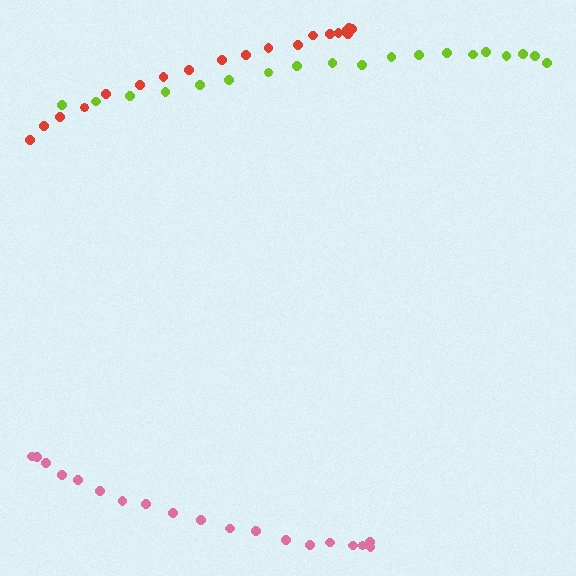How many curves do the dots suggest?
There are 3 distinct paths.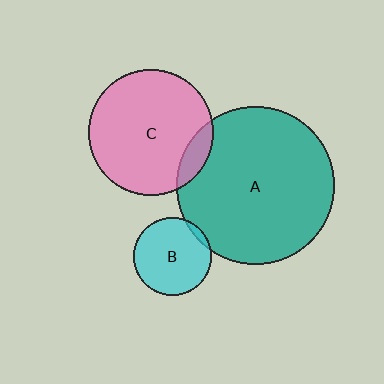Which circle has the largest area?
Circle A (teal).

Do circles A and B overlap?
Yes.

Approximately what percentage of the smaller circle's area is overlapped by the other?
Approximately 5%.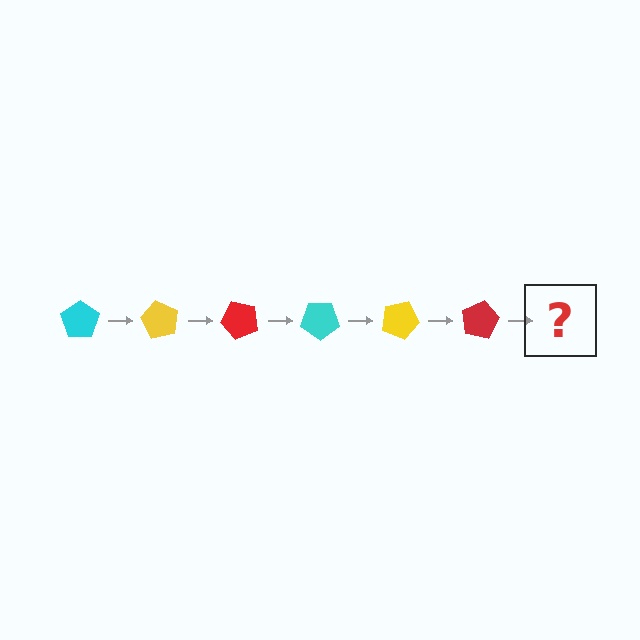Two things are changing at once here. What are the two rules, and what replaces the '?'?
The two rules are that it rotates 60 degrees each step and the color cycles through cyan, yellow, and red. The '?' should be a cyan pentagon, rotated 360 degrees from the start.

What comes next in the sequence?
The next element should be a cyan pentagon, rotated 360 degrees from the start.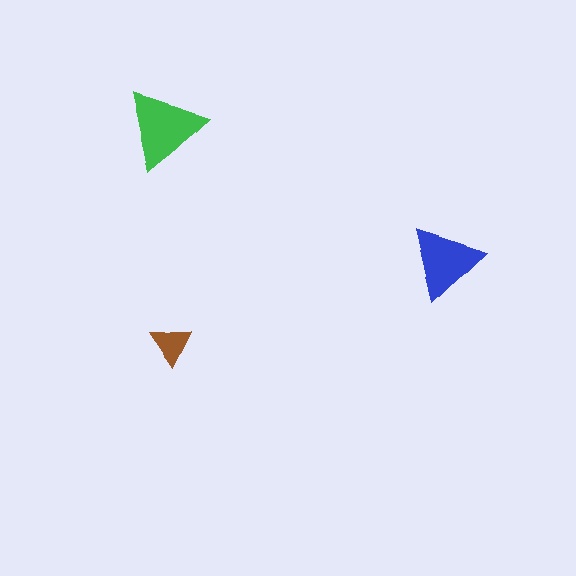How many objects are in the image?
There are 3 objects in the image.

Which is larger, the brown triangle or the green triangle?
The green one.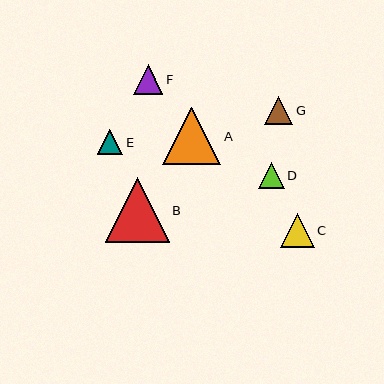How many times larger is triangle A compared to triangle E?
Triangle A is approximately 2.3 times the size of triangle E.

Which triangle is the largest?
Triangle B is the largest with a size of approximately 64 pixels.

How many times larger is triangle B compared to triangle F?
Triangle B is approximately 2.2 times the size of triangle F.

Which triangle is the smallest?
Triangle E is the smallest with a size of approximately 25 pixels.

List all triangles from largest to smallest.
From largest to smallest: B, A, C, F, G, D, E.